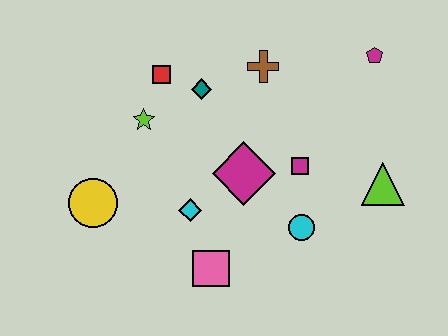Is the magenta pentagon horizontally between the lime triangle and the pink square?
Yes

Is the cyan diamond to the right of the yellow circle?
Yes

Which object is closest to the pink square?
The cyan diamond is closest to the pink square.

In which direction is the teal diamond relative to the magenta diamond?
The teal diamond is above the magenta diamond.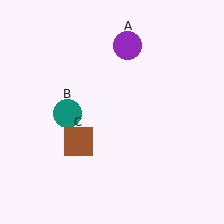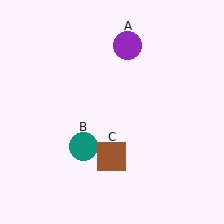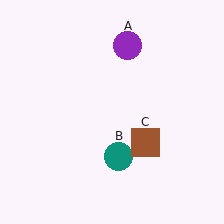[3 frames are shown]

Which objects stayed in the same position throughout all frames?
Purple circle (object A) remained stationary.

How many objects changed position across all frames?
2 objects changed position: teal circle (object B), brown square (object C).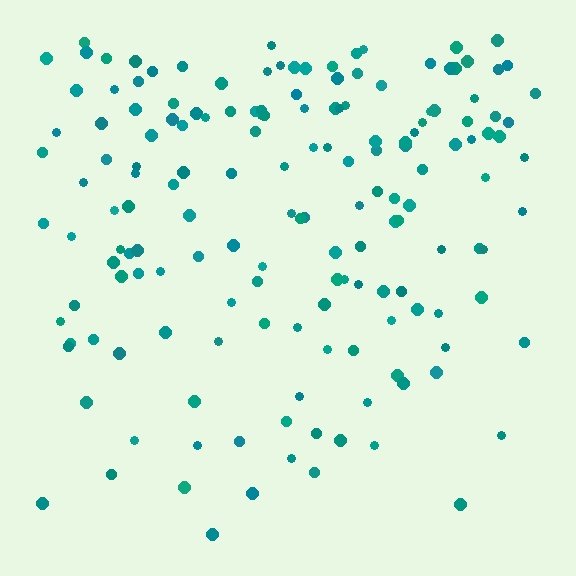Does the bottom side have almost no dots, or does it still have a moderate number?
Still a moderate number, just noticeably fewer than the top.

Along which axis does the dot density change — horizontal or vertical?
Vertical.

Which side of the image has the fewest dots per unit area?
The bottom.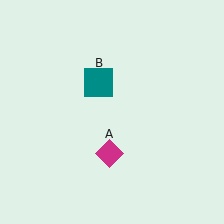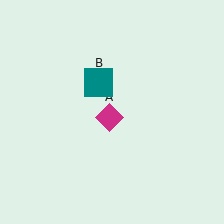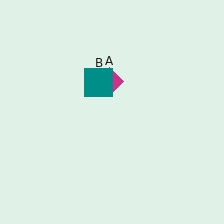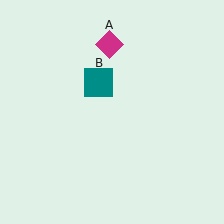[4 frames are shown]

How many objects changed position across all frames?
1 object changed position: magenta diamond (object A).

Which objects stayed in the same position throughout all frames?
Teal square (object B) remained stationary.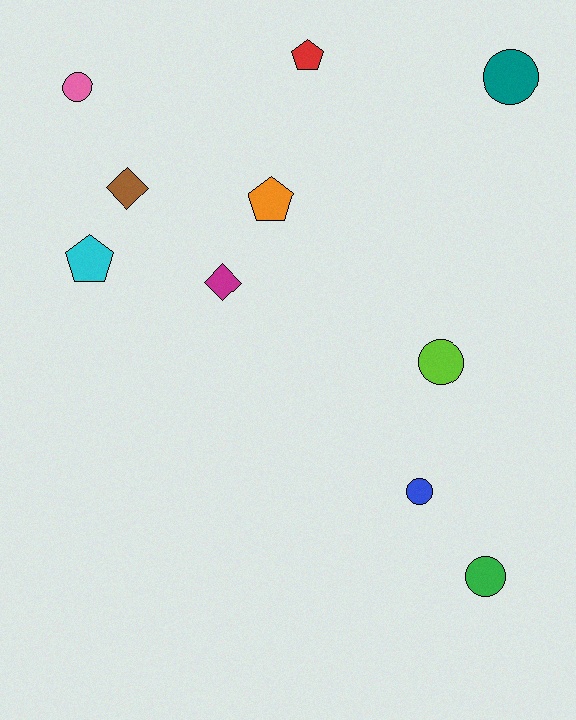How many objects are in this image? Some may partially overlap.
There are 10 objects.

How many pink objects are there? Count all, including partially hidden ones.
There is 1 pink object.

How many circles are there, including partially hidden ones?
There are 5 circles.